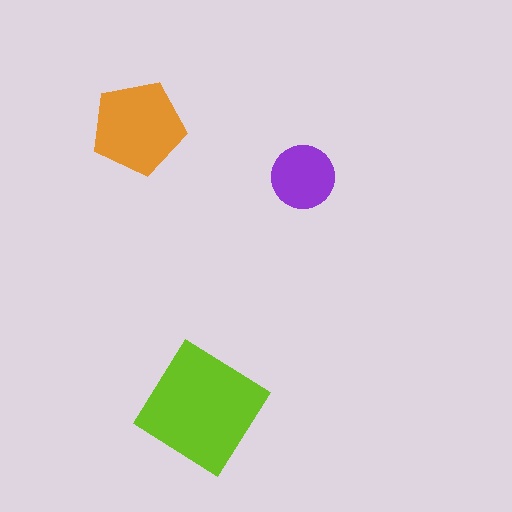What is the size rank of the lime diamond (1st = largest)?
1st.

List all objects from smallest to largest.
The purple circle, the orange pentagon, the lime diamond.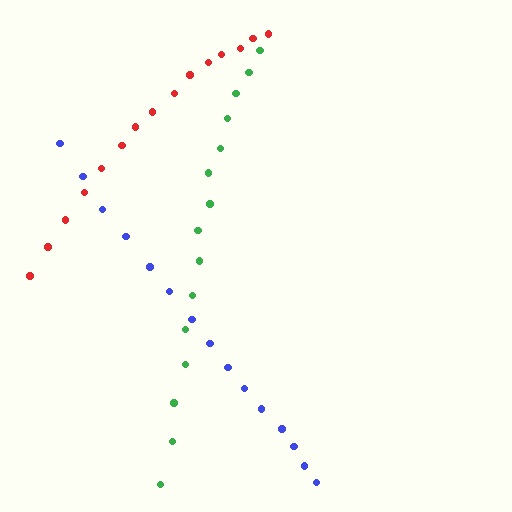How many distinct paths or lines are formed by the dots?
There are 3 distinct paths.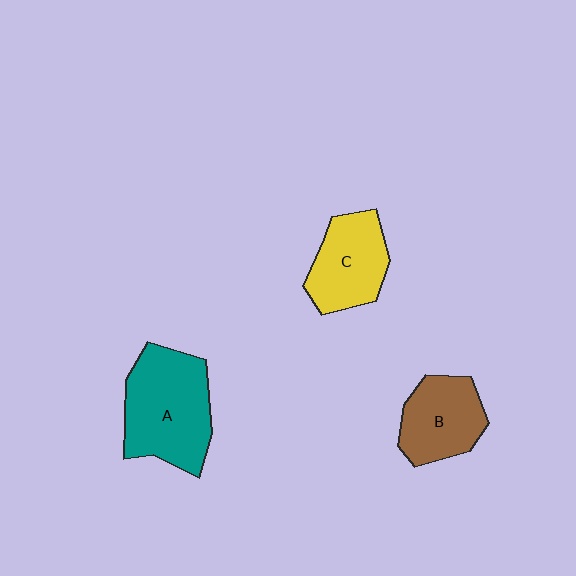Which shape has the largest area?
Shape A (teal).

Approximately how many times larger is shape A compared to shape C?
Approximately 1.5 times.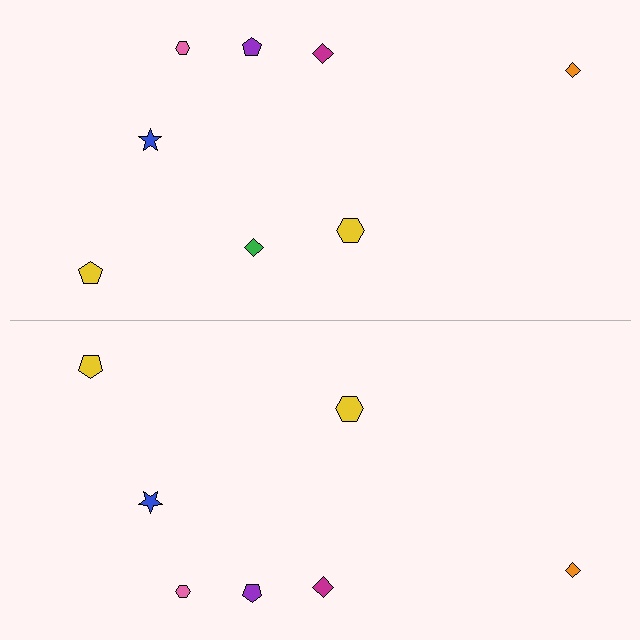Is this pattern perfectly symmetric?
No, the pattern is not perfectly symmetric. A green diamond is missing from the bottom side.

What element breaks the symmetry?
A green diamond is missing from the bottom side.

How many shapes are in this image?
There are 15 shapes in this image.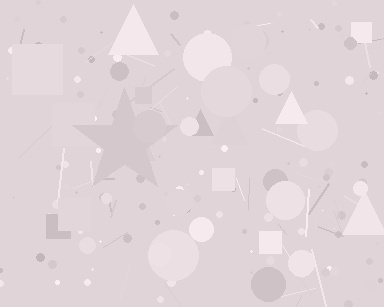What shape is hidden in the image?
A star is hidden in the image.